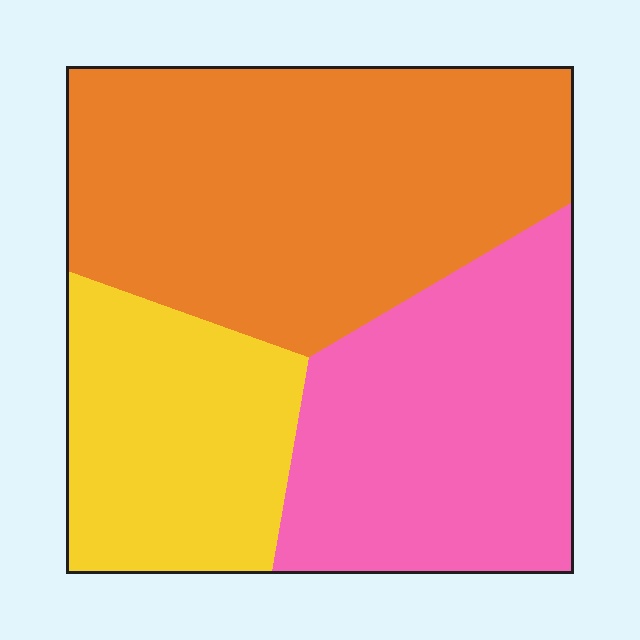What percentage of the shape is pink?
Pink takes up about one third (1/3) of the shape.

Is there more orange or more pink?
Orange.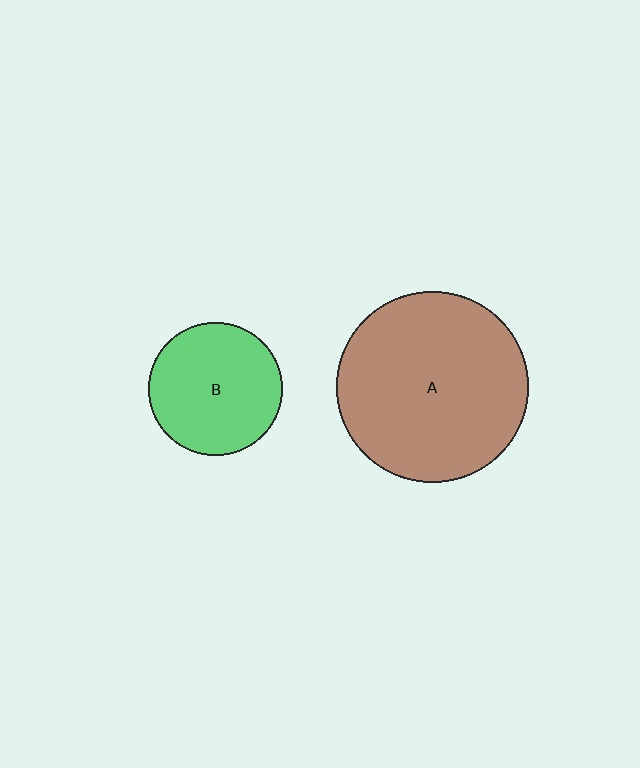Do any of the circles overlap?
No, none of the circles overlap.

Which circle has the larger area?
Circle A (brown).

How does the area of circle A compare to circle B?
Approximately 2.1 times.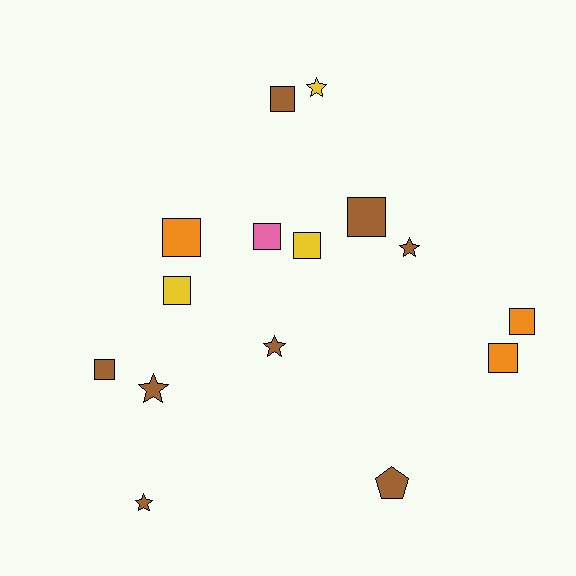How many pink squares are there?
There is 1 pink square.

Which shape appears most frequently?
Square, with 9 objects.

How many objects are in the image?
There are 15 objects.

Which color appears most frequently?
Brown, with 8 objects.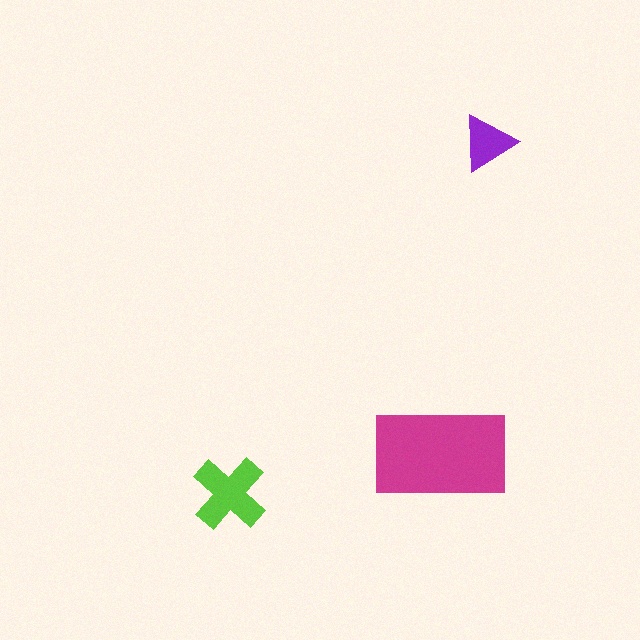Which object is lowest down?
The lime cross is bottommost.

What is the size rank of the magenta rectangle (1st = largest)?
1st.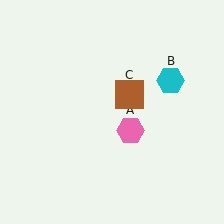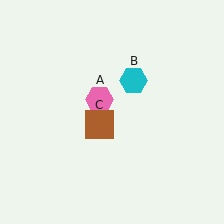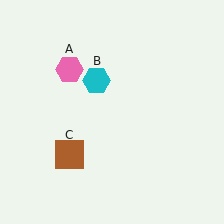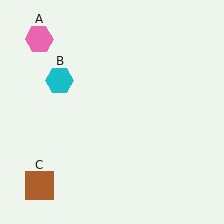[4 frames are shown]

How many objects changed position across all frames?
3 objects changed position: pink hexagon (object A), cyan hexagon (object B), brown square (object C).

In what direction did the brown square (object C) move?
The brown square (object C) moved down and to the left.